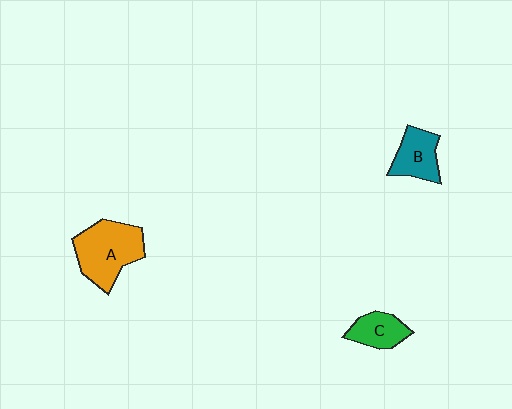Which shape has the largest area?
Shape A (orange).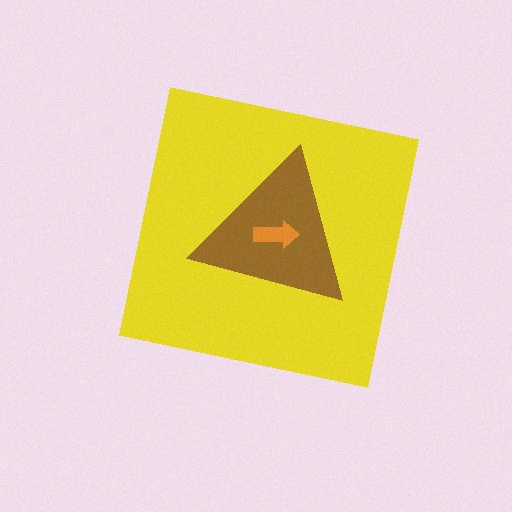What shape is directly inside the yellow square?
The brown triangle.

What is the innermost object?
The orange arrow.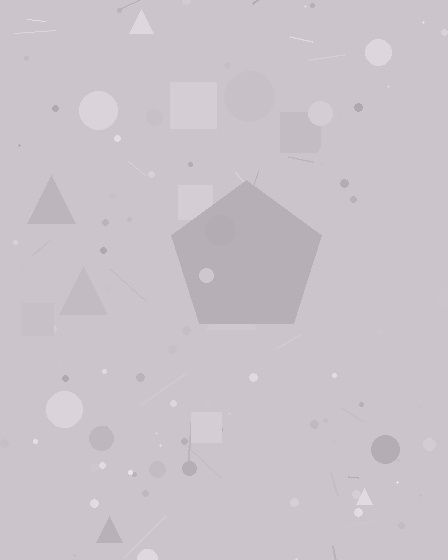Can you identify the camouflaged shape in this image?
The camouflaged shape is a pentagon.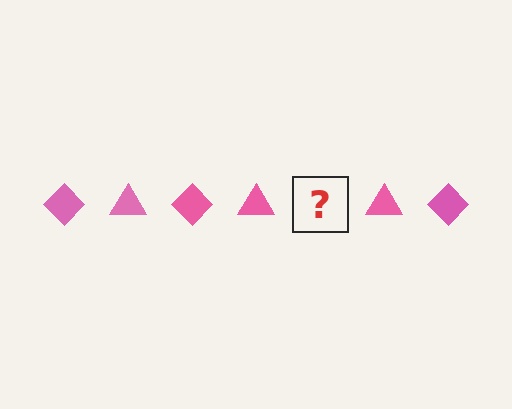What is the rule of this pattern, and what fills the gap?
The rule is that the pattern cycles through diamond, triangle shapes in pink. The gap should be filled with a pink diamond.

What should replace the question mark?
The question mark should be replaced with a pink diamond.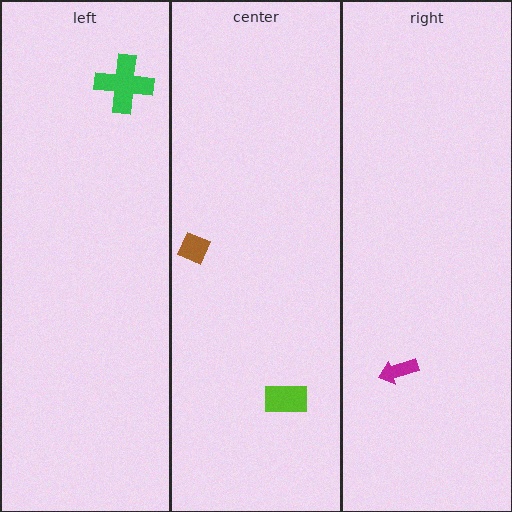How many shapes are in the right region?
1.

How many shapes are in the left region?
1.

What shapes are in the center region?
The lime rectangle, the brown diamond.